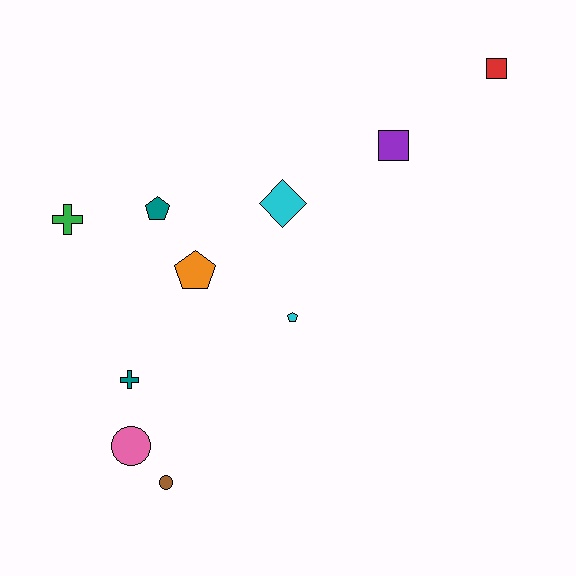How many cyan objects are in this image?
There are 2 cyan objects.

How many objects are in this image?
There are 10 objects.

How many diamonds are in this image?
There is 1 diamond.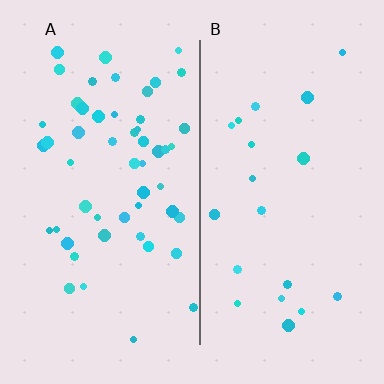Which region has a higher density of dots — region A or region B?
A (the left).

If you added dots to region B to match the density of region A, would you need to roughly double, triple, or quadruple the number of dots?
Approximately triple.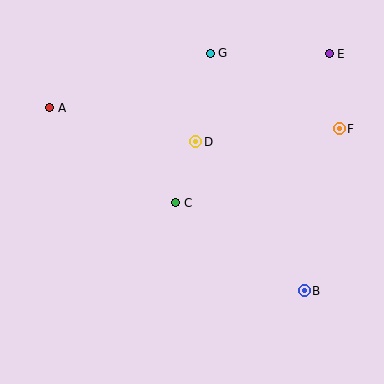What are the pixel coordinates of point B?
Point B is at (304, 291).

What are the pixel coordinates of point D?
Point D is at (196, 142).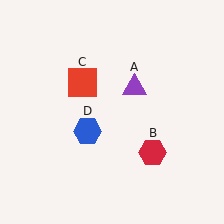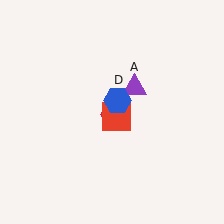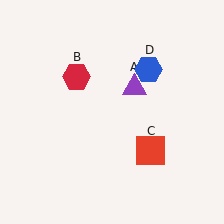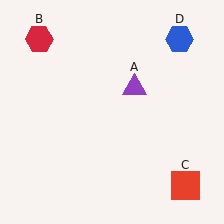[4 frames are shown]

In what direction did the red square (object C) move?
The red square (object C) moved down and to the right.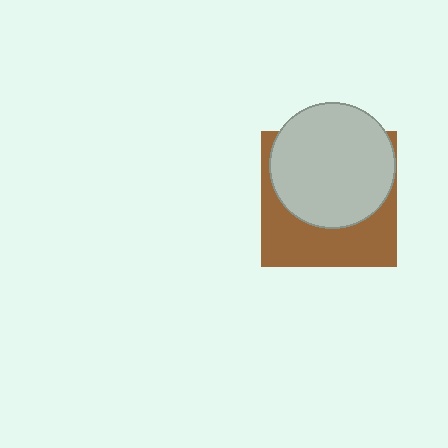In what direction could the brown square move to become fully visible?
The brown square could move down. That would shift it out from behind the light gray circle entirely.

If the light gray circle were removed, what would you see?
You would see the complete brown square.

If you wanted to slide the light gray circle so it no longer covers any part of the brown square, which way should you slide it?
Slide it up — that is the most direct way to separate the two shapes.